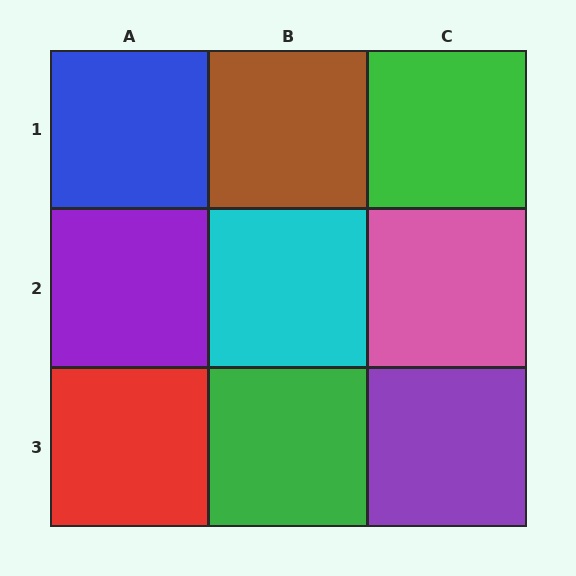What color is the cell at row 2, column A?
Purple.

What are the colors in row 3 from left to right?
Red, green, purple.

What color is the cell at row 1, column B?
Brown.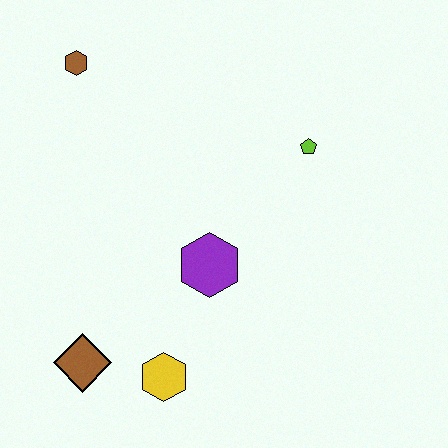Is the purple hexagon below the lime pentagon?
Yes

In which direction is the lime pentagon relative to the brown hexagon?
The lime pentagon is to the right of the brown hexagon.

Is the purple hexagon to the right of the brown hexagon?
Yes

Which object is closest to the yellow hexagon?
The brown diamond is closest to the yellow hexagon.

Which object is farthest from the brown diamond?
The lime pentagon is farthest from the brown diamond.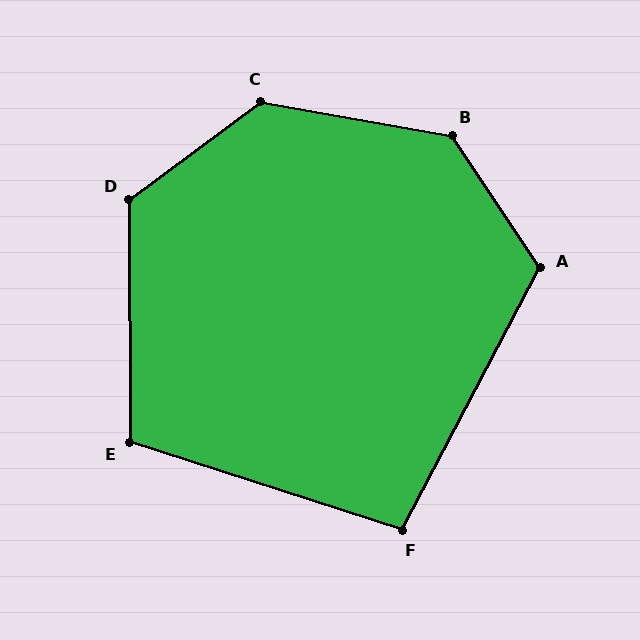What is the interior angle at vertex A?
Approximately 119 degrees (obtuse).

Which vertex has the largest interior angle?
B, at approximately 134 degrees.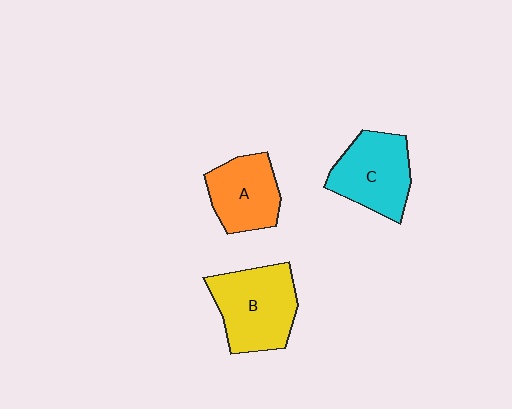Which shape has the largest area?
Shape B (yellow).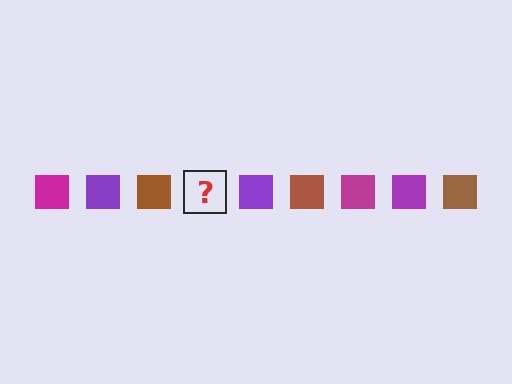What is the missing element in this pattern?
The missing element is a magenta square.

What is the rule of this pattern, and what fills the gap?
The rule is that the pattern cycles through magenta, purple, brown squares. The gap should be filled with a magenta square.